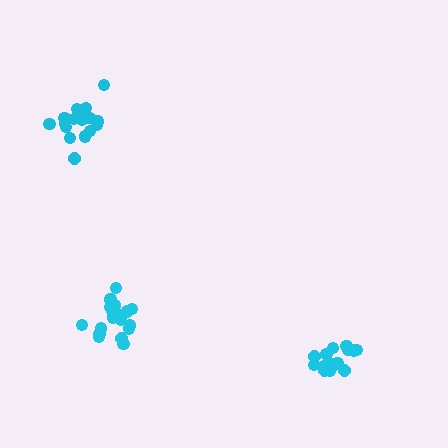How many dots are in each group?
Group 1: 19 dots, Group 2: 15 dots, Group 3: 19 dots (53 total).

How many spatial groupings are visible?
There are 3 spatial groupings.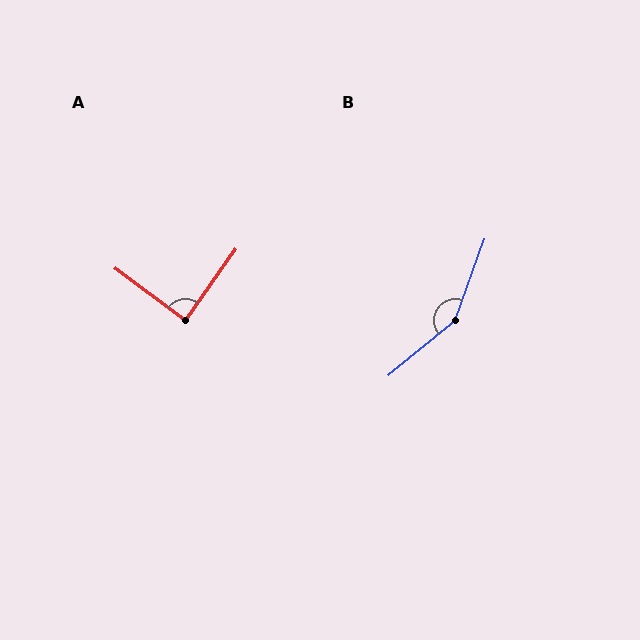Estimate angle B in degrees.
Approximately 149 degrees.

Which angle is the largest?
B, at approximately 149 degrees.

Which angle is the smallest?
A, at approximately 88 degrees.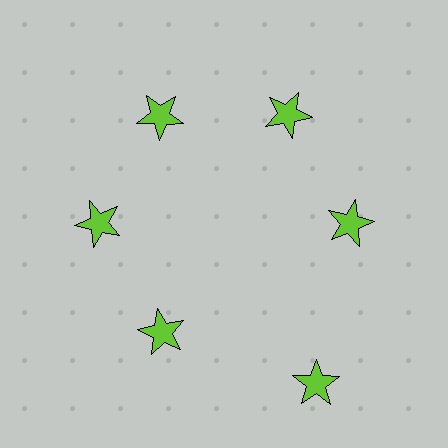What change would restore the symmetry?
The symmetry would be restored by moving it inward, back onto the ring so that all 6 stars sit at equal angles and equal distance from the center.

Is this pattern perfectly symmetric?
No. The 6 lime stars are arranged in a ring, but one element near the 5 o'clock position is pushed outward from the center, breaking the 6-fold rotational symmetry.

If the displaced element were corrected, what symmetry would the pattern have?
It would have 6-fold rotational symmetry — the pattern would map onto itself every 60 degrees.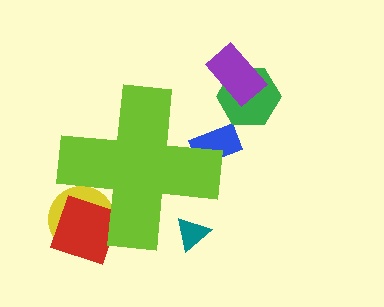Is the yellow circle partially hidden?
Yes, the yellow circle is partially hidden behind the lime cross.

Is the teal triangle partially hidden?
Yes, the teal triangle is partially hidden behind the lime cross.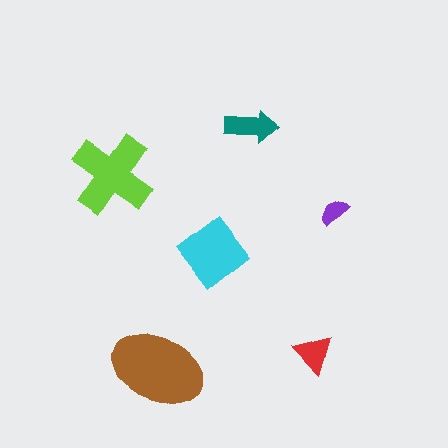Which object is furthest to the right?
The purple semicircle is rightmost.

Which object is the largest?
The brown ellipse.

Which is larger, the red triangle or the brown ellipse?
The brown ellipse.